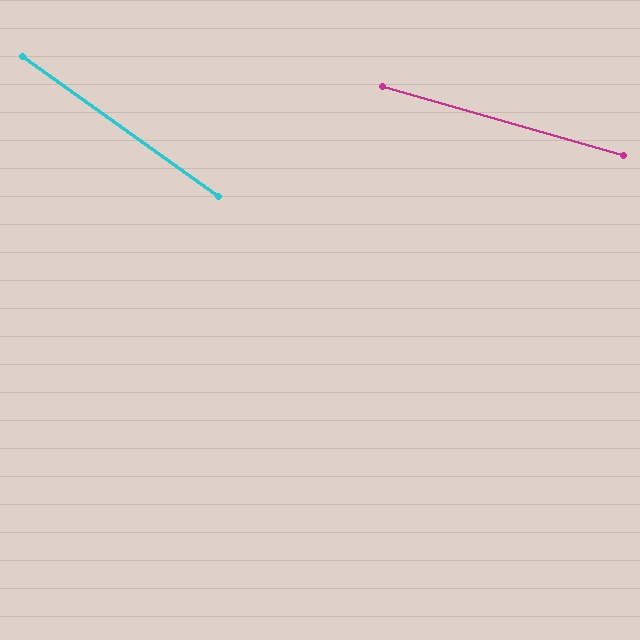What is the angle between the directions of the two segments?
Approximately 20 degrees.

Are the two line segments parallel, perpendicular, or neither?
Neither parallel nor perpendicular — they differ by about 20°.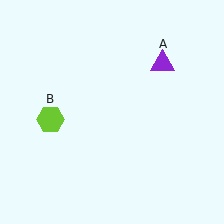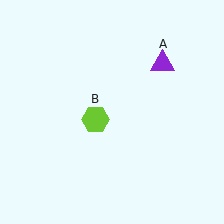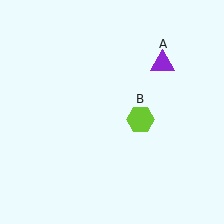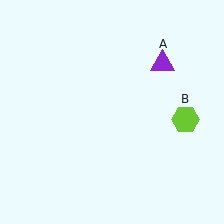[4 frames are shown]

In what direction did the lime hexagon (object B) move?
The lime hexagon (object B) moved right.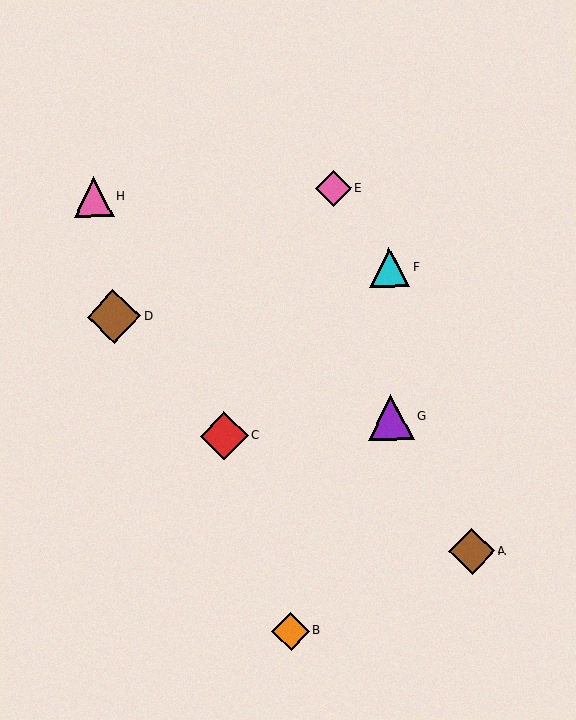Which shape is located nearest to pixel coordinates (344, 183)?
The pink diamond (labeled E) at (333, 188) is nearest to that location.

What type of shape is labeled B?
Shape B is an orange diamond.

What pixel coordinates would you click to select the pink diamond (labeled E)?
Click at (333, 188) to select the pink diamond E.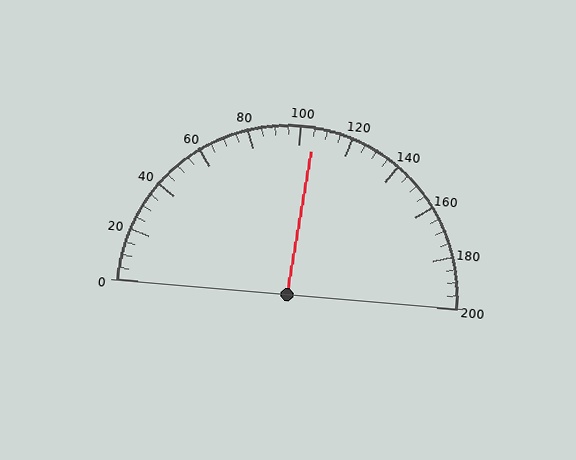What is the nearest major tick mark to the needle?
The nearest major tick mark is 100.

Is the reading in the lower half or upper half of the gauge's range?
The reading is in the upper half of the range (0 to 200).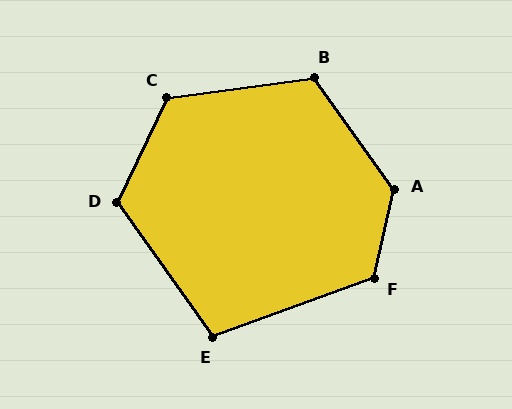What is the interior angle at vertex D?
Approximately 119 degrees (obtuse).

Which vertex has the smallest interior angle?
E, at approximately 106 degrees.